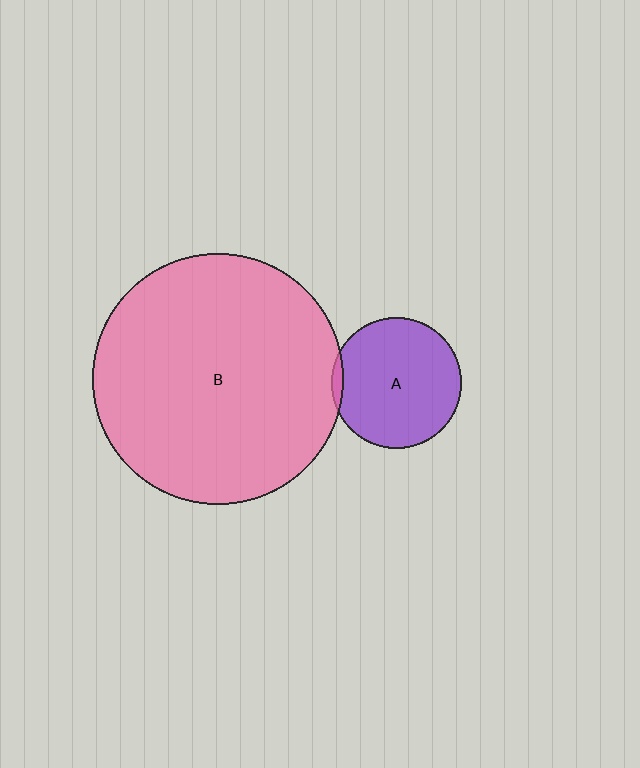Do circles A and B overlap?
Yes.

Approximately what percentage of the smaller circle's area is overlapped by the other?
Approximately 5%.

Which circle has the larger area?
Circle B (pink).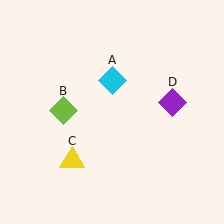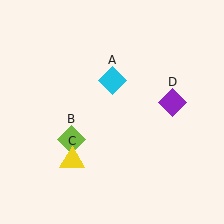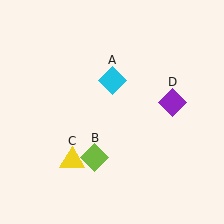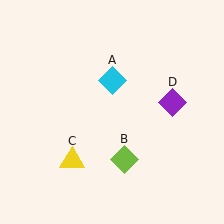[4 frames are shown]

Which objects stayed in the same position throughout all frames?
Cyan diamond (object A) and yellow triangle (object C) and purple diamond (object D) remained stationary.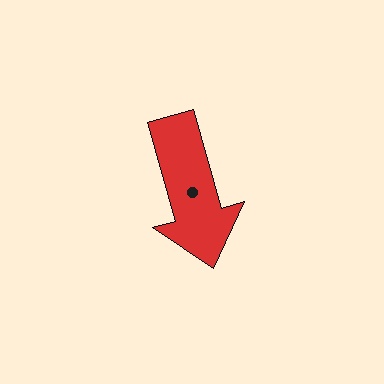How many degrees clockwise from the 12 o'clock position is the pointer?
Approximately 164 degrees.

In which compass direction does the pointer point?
South.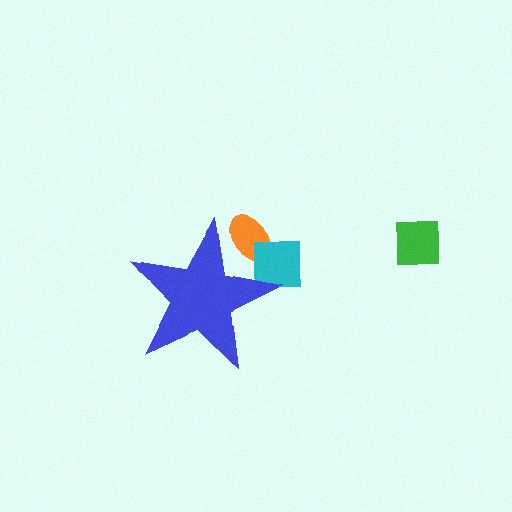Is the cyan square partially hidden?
Yes, the cyan square is partially hidden behind the blue star.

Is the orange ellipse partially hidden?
Yes, the orange ellipse is partially hidden behind the blue star.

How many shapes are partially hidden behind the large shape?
2 shapes are partially hidden.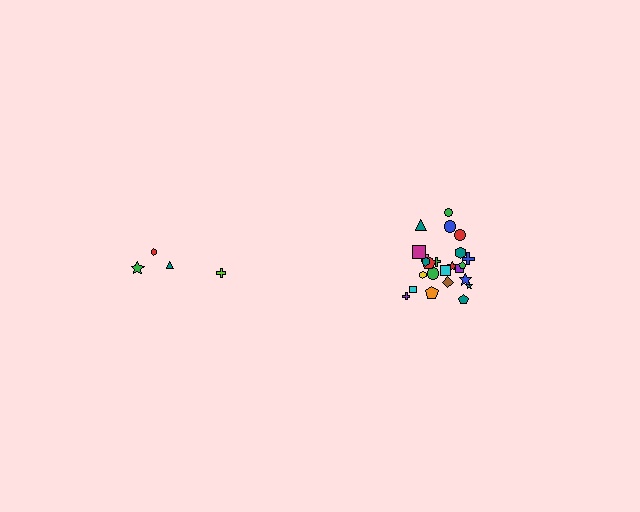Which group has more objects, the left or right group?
The right group.